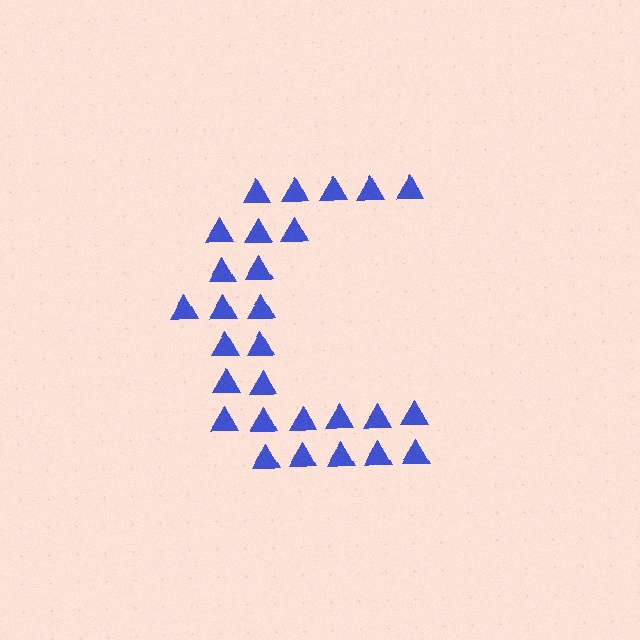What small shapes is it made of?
It is made of small triangles.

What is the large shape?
The large shape is the letter C.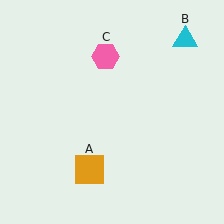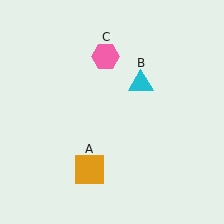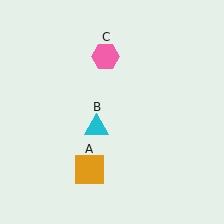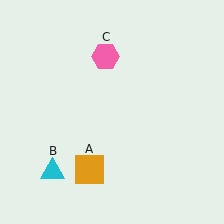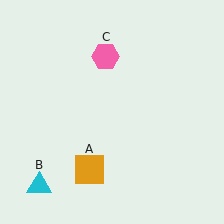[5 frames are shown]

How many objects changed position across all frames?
1 object changed position: cyan triangle (object B).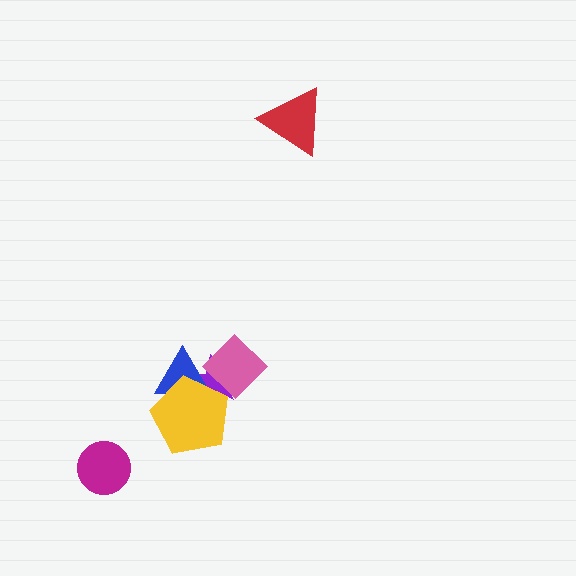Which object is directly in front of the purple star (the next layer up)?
The blue triangle is directly in front of the purple star.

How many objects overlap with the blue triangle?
3 objects overlap with the blue triangle.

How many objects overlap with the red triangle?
0 objects overlap with the red triangle.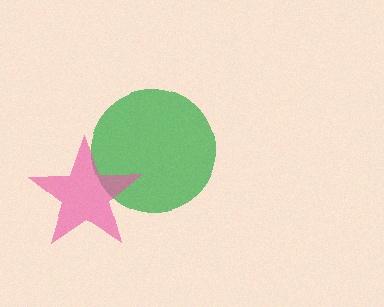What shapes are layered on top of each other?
The layered shapes are: a green circle, a pink star.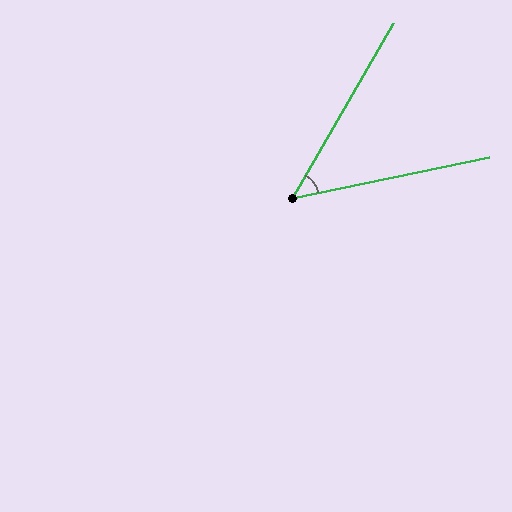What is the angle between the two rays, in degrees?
Approximately 48 degrees.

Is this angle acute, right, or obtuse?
It is acute.